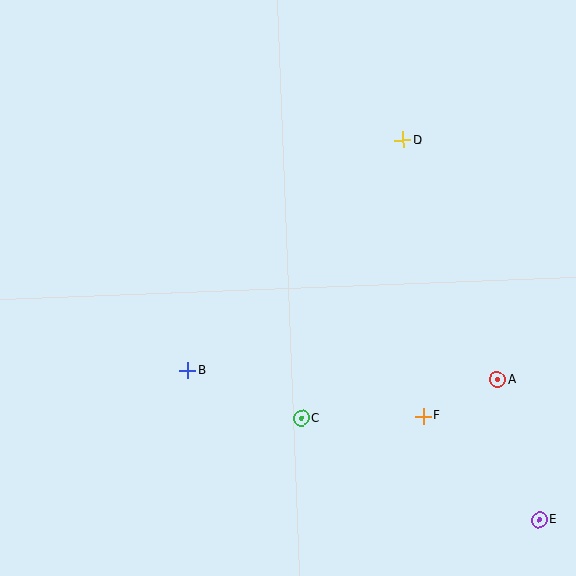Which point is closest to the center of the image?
Point B at (188, 371) is closest to the center.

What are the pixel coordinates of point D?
Point D is at (403, 140).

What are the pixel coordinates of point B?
Point B is at (188, 371).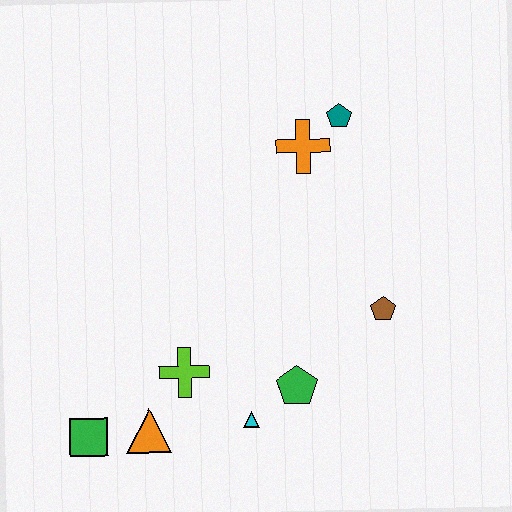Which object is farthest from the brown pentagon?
The green square is farthest from the brown pentagon.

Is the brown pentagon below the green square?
No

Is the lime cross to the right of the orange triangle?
Yes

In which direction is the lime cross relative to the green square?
The lime cross is to the right of the green square.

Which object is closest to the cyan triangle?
The green pentagon is closest to the cyan triangle.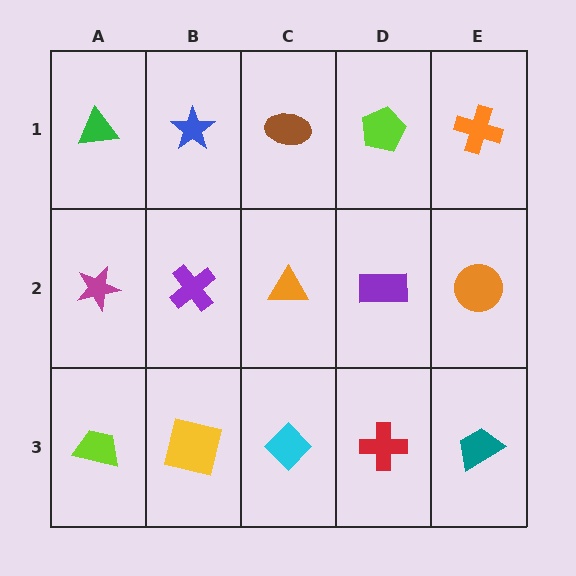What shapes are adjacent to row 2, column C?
A brown ellipse (row 1, column C), a cyan diamond (row 3, column C), a purple cross (row 2, column B), a purple rectangle (row 2, column D).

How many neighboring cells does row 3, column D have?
3.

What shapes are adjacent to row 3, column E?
An orange circle (row 2, column E), a red cross (row 3, column D).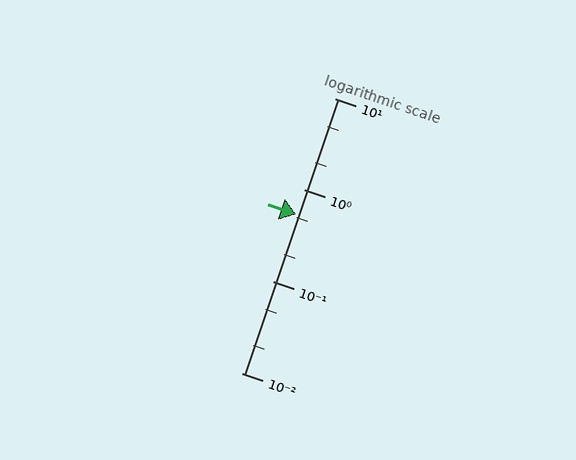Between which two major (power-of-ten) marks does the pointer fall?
The pointer is between 0.1 and 1.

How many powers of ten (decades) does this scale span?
The scale spans 3 decades, from 0.01 to 10.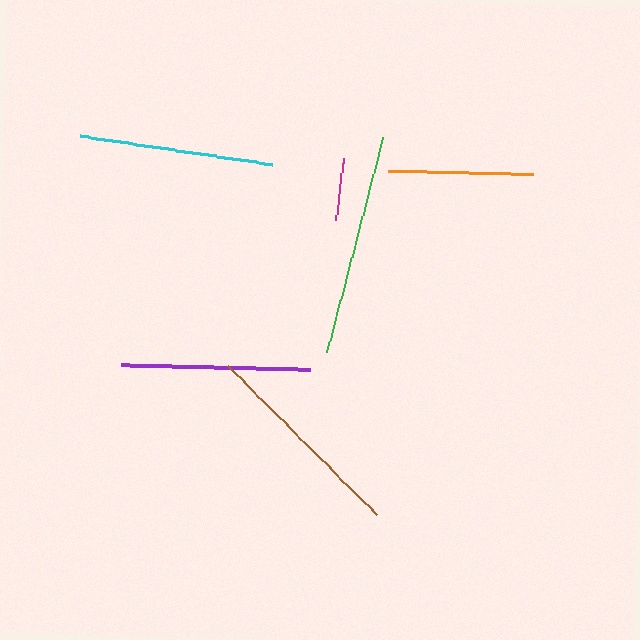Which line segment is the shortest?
The magenta line is the shortest at approximately 63 pixels.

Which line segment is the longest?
The green line is the longest at approximately 222 pixels.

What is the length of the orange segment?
The orange segment is approximately 145 pixels long.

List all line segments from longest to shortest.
From longest to shortest: green, brown, cyan, purple, orange, magenta.